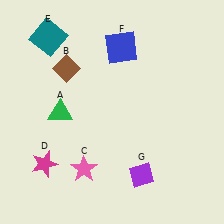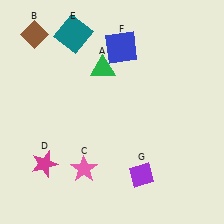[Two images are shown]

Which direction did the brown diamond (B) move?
The brown diamond (B) moved up.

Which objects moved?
The objects that moved are: the green triangle (A), the brown diamond (B), the teal square (E).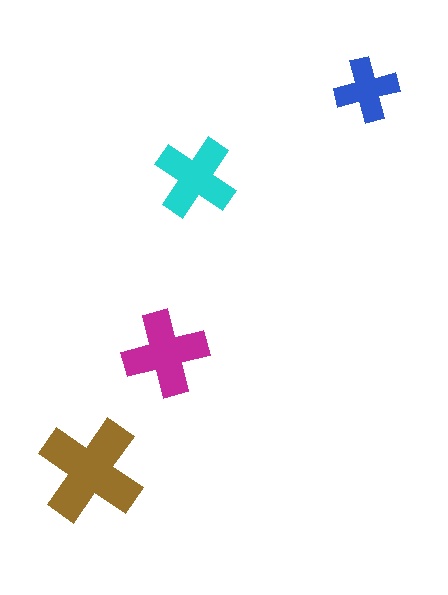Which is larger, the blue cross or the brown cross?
The brown one.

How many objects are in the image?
There are 4 objects in the image.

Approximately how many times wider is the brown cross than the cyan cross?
About 1.5 times wider.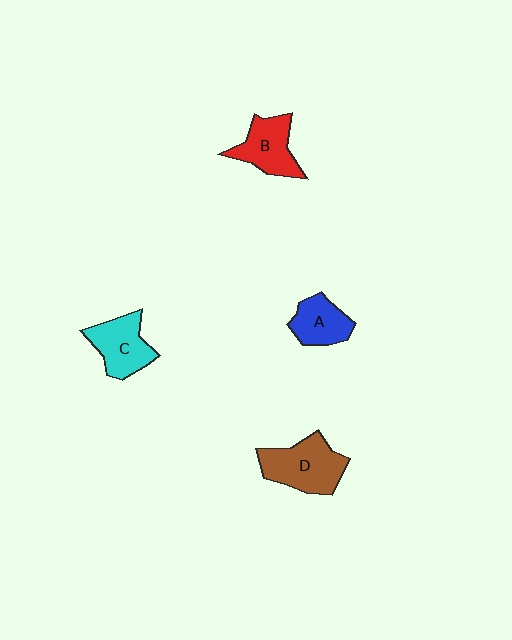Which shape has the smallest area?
Shape A (blue).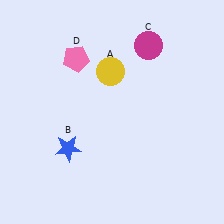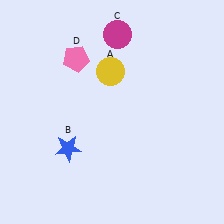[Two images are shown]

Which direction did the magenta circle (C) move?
The magenta circle (C) moved left.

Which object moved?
The magenta circle (C) moved left.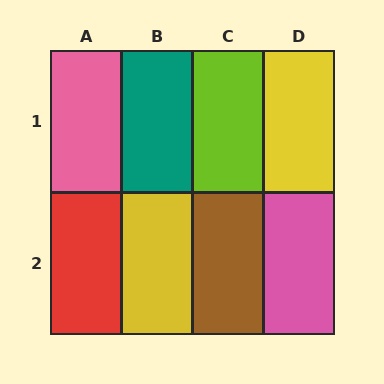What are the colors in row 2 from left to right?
Red, yellow, brown, pink.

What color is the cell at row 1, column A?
Pink.